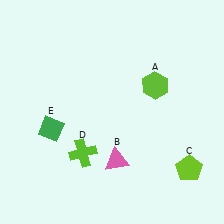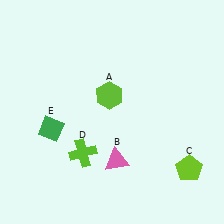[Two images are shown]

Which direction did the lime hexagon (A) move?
The lime hexagon (A) moved left.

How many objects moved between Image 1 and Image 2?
1 object moved between the two images.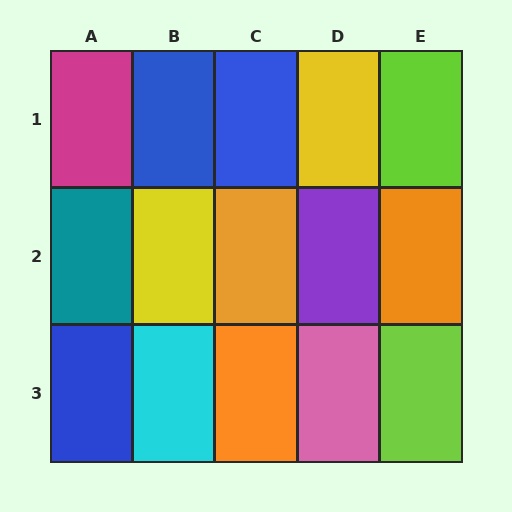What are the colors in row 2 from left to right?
Teal, yellow, orange, purple, orange.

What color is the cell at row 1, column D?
Yellow.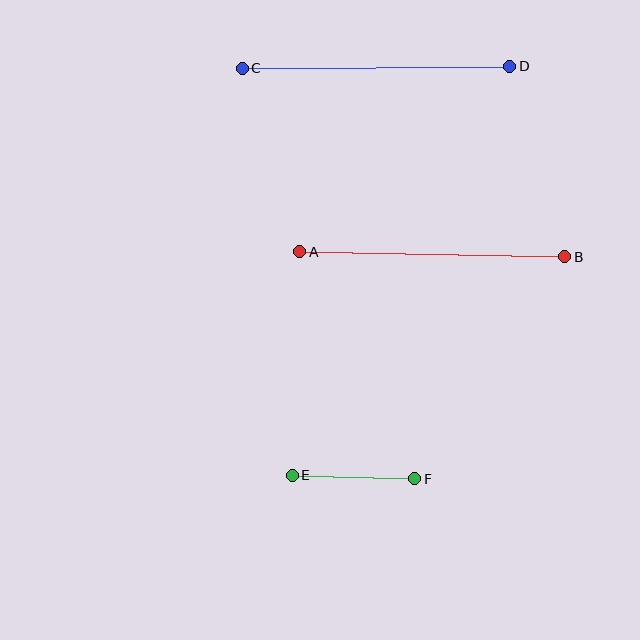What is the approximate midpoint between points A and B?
The midpoint is at approximately (432, 254) pixels.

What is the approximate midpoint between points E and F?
The midpoint is at approximately (353, 477) pixels.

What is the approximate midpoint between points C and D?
The midpoint is at approximately (376, 67) pixels.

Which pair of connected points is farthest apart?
Points C and D are farthest apart.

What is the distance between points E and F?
The distance is approximately 123 pixels.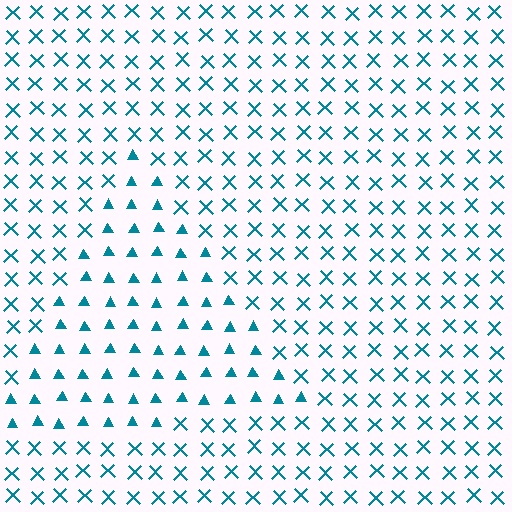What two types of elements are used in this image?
The image uses triangles inside the triangle region and X marks outside it.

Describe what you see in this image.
The image is filled with small teal elements arranged in a uniform grid. A triangle-shaped region contains triangles, while the surrounding area contains X marks. The boundary is defined purely by the change in element shape.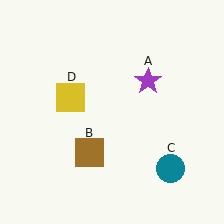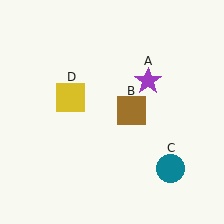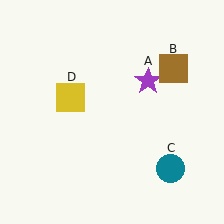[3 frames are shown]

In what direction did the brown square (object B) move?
The brown square (object B) moved up and to the right.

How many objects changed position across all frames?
1 object changed position: brown square (object B).